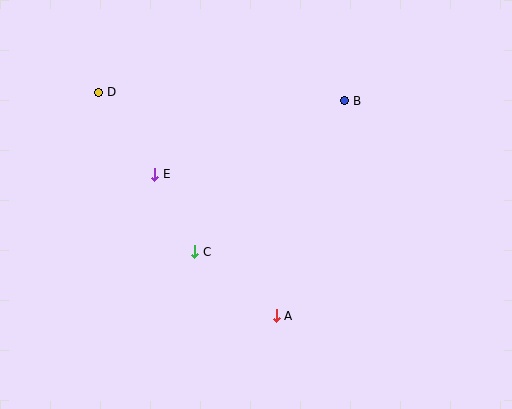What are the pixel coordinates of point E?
Point E is at (155, 174).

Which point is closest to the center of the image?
Point C at (195, 252) is closest to the center.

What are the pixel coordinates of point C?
Point C is at (195, 252).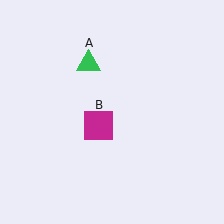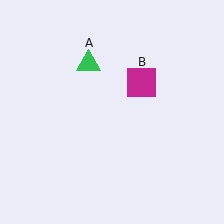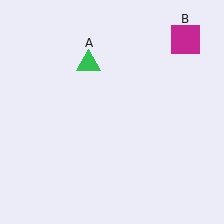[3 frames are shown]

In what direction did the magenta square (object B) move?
The magenta square (object B) moved up and to the right.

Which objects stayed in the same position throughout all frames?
Green triangle (object A) remained stationary.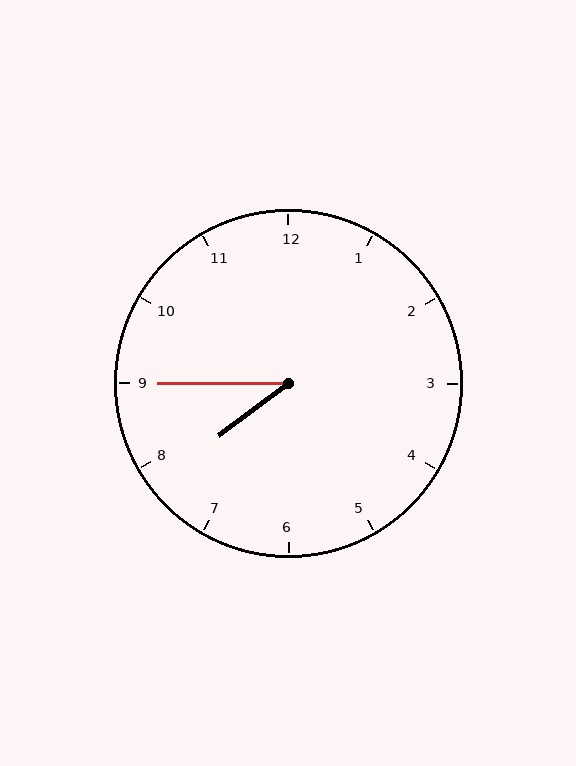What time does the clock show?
7:45.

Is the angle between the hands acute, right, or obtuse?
It is acute.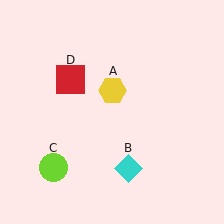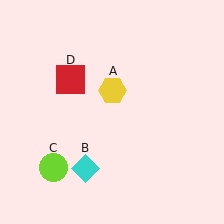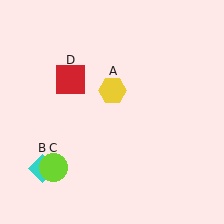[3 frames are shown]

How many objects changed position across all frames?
1 object changed position: cyan diamond (object B).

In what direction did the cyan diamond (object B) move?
The cyan diamond (object B) moved left.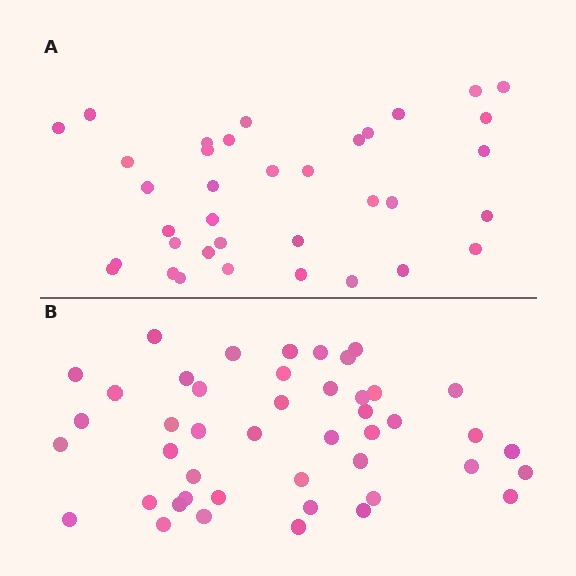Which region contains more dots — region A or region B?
Region B (the bottom region) has more dots.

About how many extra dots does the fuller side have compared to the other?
Region B has roughly 8 or so more dots than region A.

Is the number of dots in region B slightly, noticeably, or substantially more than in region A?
Region B has noticeably more, but not dramatically so. The ratio is roughly 1.2 to 1.